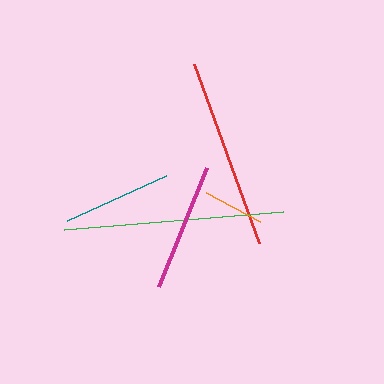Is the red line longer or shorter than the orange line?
The red line is longer than the orange line.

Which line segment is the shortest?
The orange line is the shortest at approximately 61 pixels.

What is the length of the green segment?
The green segment is approximately 220 pixels long.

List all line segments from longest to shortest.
From longest to shortest: green, red, magenta, teal, orange.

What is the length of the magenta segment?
The magenta segment is approximately 128 pixels long.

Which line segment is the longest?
The green line is the longest at approximately 220 pixels.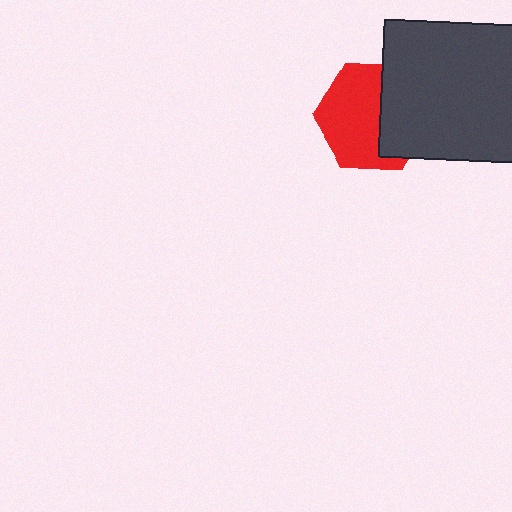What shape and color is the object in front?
The object in front is a dark gray square.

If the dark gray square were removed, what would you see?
You would see the complete red hexagon.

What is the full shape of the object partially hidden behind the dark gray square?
The partially hidden object is a red hexagon.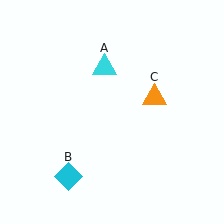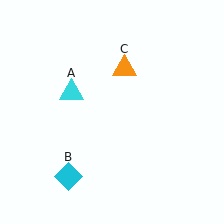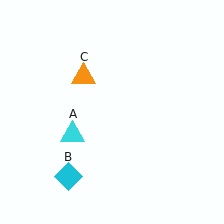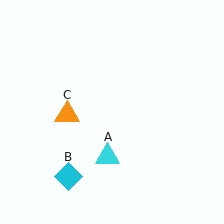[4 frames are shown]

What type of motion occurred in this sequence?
The cyan triangle (object A), orange triangle (object C) rotated counterclockwise around the center of the scene.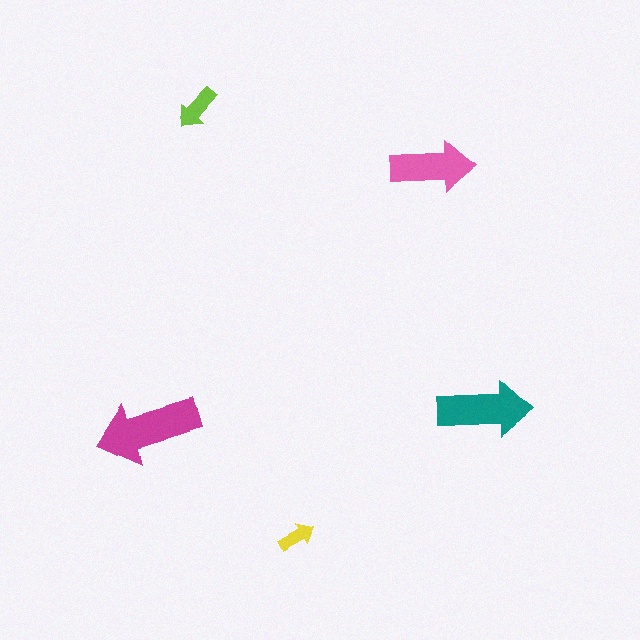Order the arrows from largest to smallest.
the magenta one, the teal one, the pink one, the lime one, the yellow one.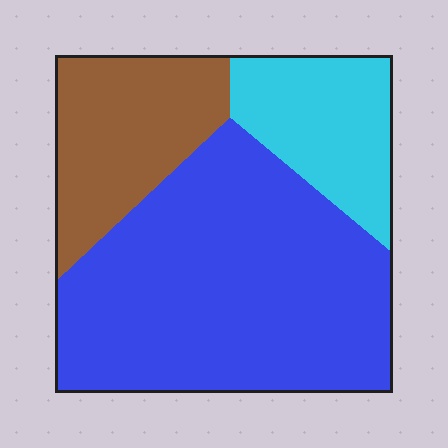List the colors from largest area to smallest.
From largest to smallest: blue, brown, cyan.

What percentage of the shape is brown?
Brown covers around 20% of the shape.